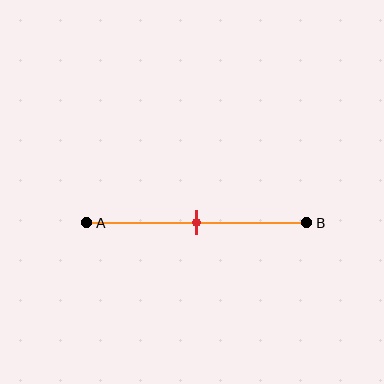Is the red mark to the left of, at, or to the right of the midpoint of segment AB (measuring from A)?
The red mark is approximately at the midpoint of segment AB.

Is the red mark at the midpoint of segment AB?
Yes, the mark is approximately at the midpoint.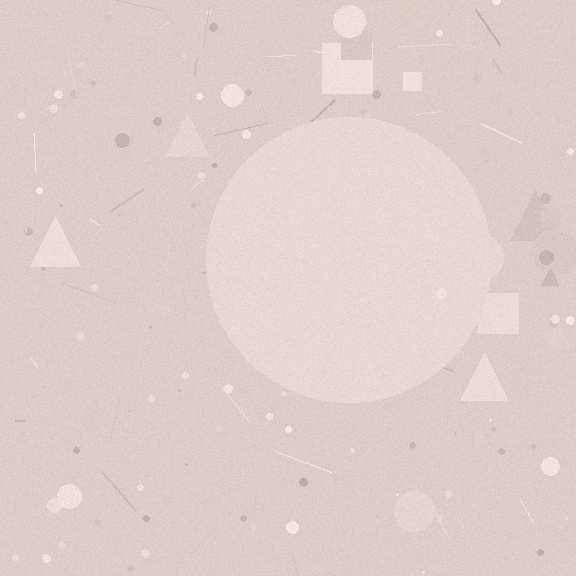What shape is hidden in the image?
A circle is hidden in the image.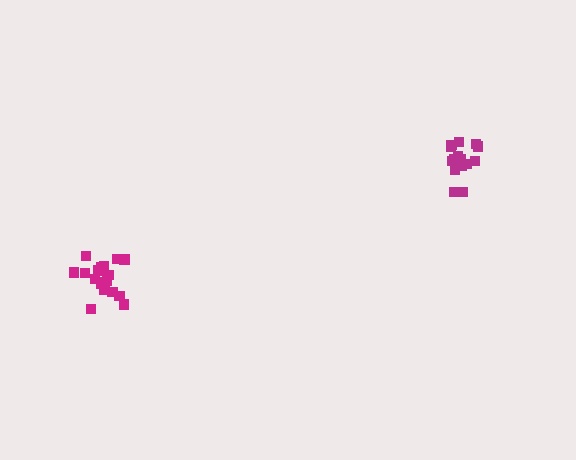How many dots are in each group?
Group 1: 20 dots, Group 2: 18 dots (38 total).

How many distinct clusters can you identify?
There are 2 distinct clusters.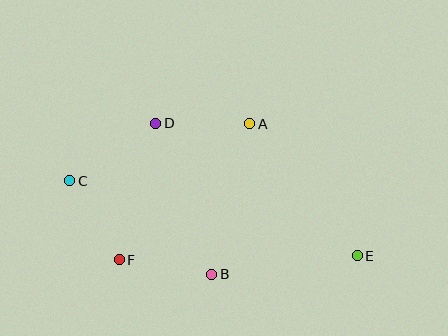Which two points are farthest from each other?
Points C and E are farthest from each other.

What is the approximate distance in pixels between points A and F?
The distance between A and F is approximately 188 pixels.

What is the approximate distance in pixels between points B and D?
The distance between B and D is approximately 161 pixels.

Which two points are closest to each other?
Points C and F are closest to each other.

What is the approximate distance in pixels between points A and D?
The distance between A and D is approximately 94 pixels.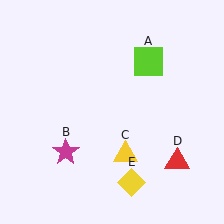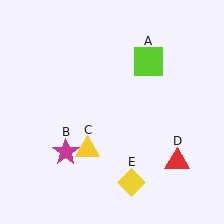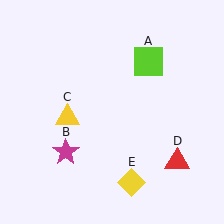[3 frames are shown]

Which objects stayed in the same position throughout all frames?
Lime square (object A) and magenta star (object B) and red triangle (object D) and yellow diamond (object E) remained stationary.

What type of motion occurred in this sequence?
The yellow triangle (object C) rotated clockwise around the center of the scene.